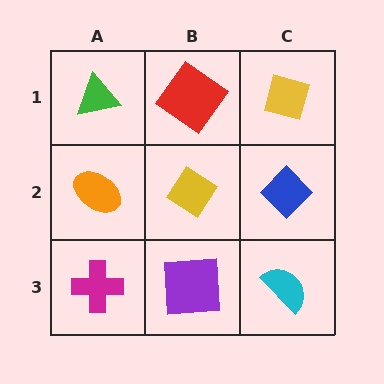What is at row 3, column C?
A cyan semicircle.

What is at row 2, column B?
A yellow diamond.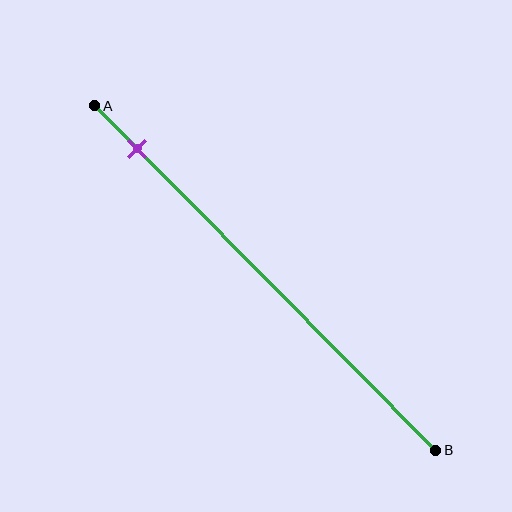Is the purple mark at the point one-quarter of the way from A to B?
No, the mark is at about 15% from A, not at the 25% one-quarter point.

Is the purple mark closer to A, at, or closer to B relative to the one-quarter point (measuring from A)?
The purple mark is closer to point A than the one-quarter point of segment AB.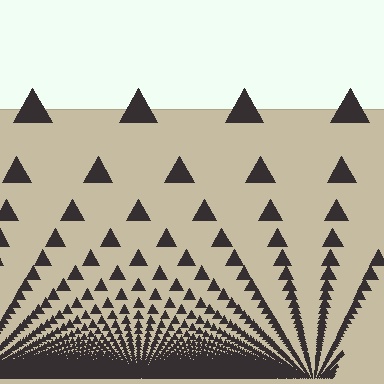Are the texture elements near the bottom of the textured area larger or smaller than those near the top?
Smaller. The gradient is inverted — elements near the bottom are smaller and denser.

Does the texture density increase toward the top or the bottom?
Density increases toward the bottom.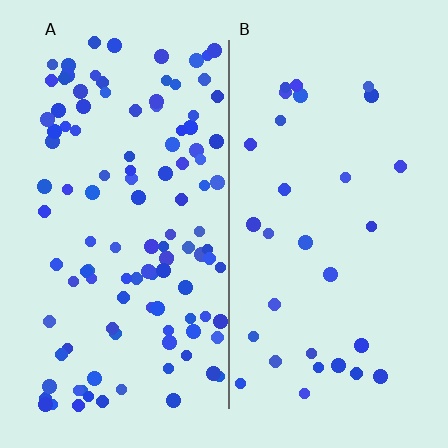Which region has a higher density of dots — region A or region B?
A (the left).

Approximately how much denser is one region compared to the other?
Approximately 3.7× — region A over region B.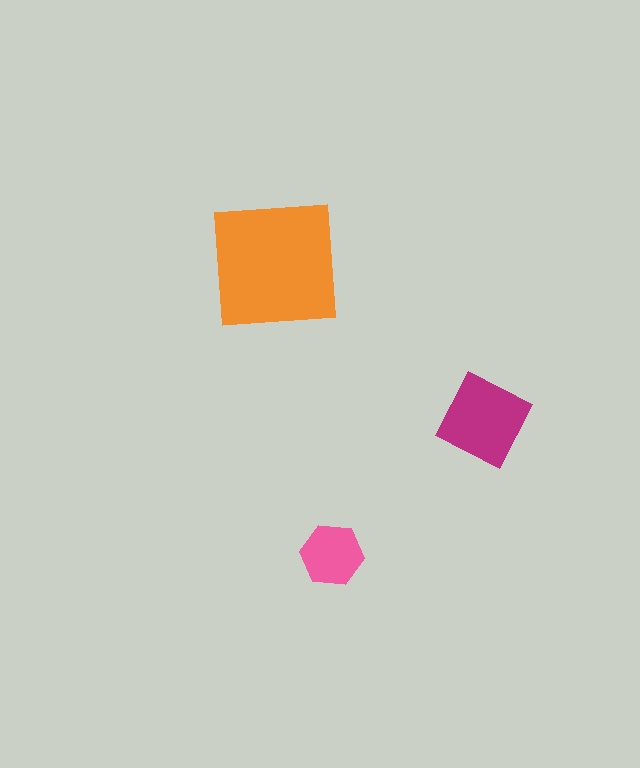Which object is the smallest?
The pink hexagon.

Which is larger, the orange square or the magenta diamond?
The orange square.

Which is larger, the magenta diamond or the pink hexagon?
The magenta diamond.